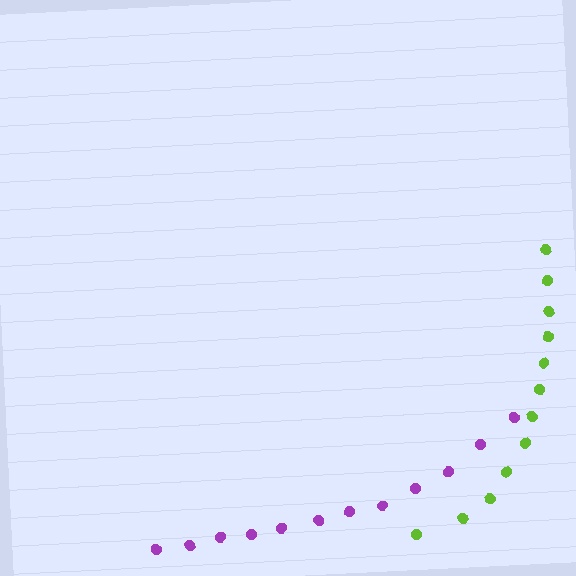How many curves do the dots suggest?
There are 2 distinct paths.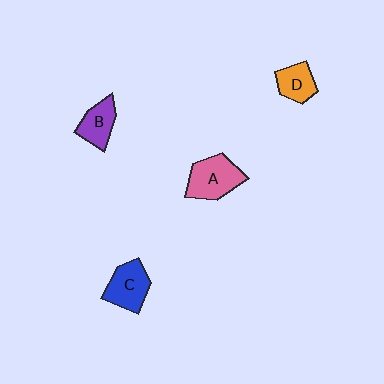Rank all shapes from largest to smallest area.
From largest to smallest: A (pink), C (blue), B (purple), D (orange).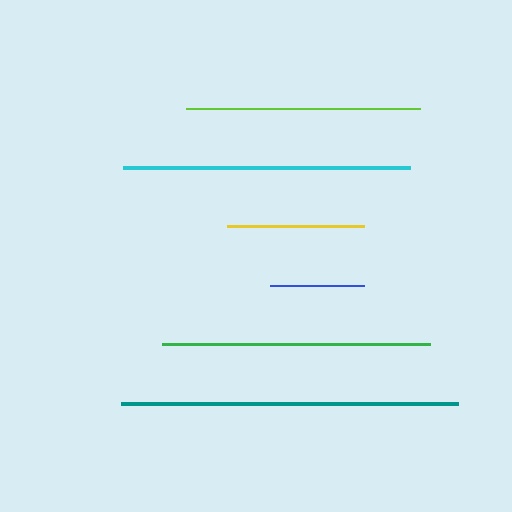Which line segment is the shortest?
The blue line is the shortest at approximately 94 pixels.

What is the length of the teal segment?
The teal segment is approximately 337 pixels long.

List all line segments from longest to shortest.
From longest to shortest: teal, cyan, green, lime, yellow, blue.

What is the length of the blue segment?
The blue segment is approximately 94 pixels long.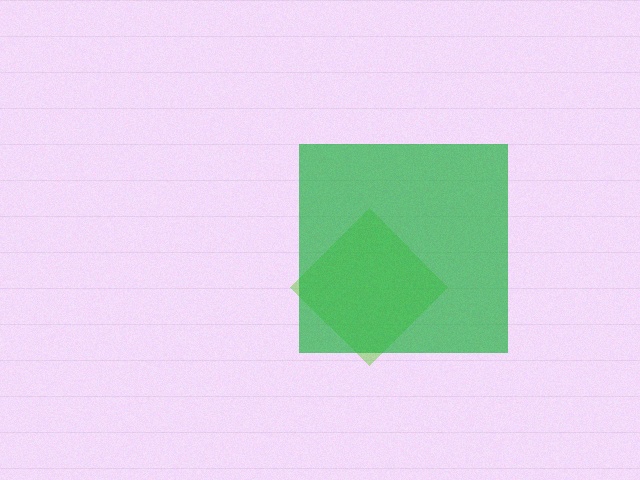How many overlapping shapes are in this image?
There are 2 overlapping shapes in the image.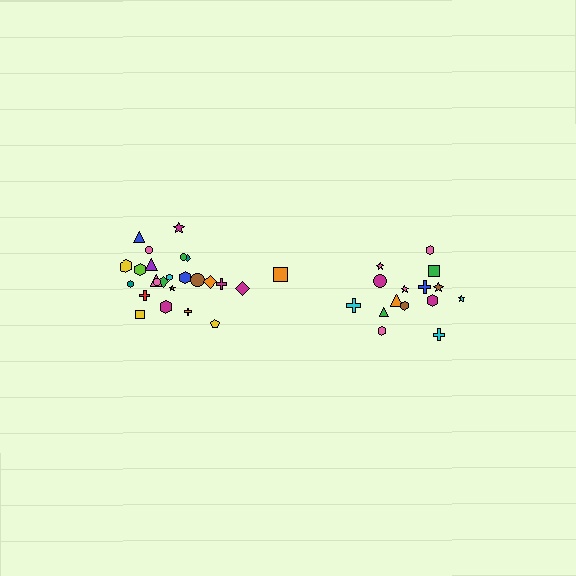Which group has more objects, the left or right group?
The left group.